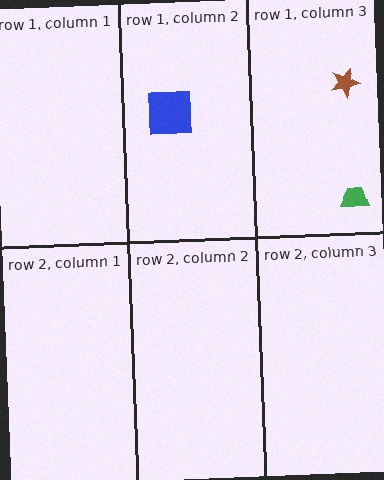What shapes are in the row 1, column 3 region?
The green trapezoid, the brown star.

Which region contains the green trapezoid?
The row 1, column 3 region.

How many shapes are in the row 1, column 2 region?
1.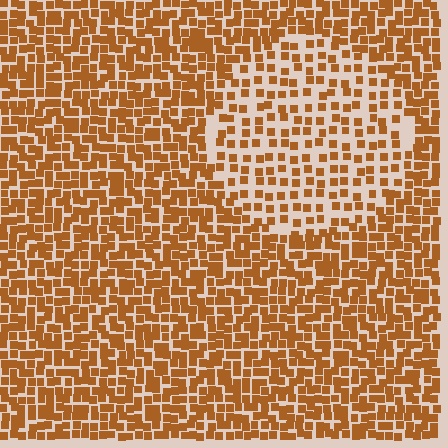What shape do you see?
I see a circle.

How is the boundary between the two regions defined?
The boundary is defined by a change in element density (approximately 2.0x ratio). All elements are the same color, size, and shape.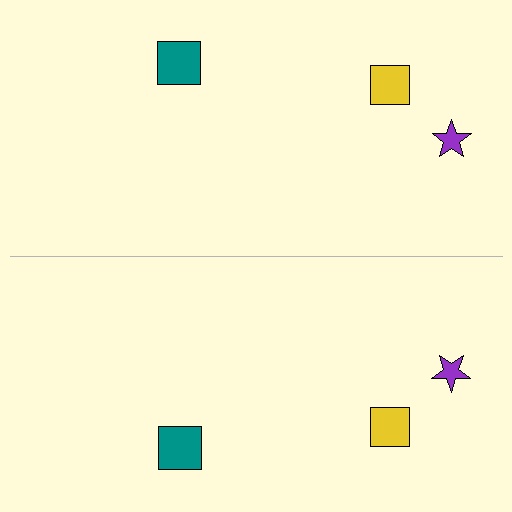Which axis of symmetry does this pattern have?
The pattern has a horizontal axis of symmetry running through the center of the image.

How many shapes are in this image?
There are 6 shapes in this image.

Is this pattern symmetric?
Yes, this pattern has bilateral (reflection) symmetry.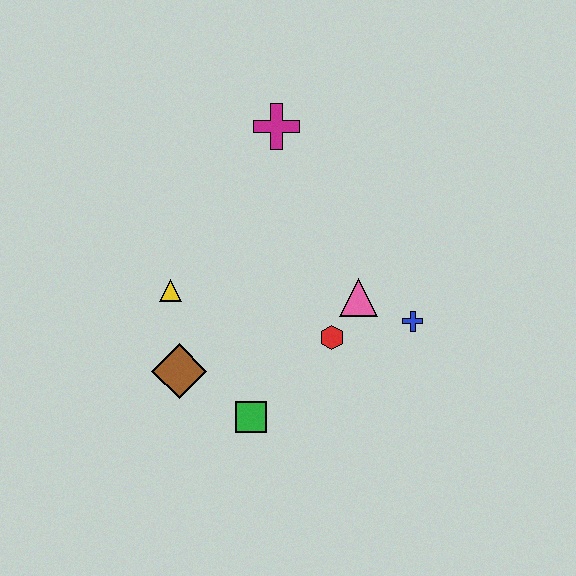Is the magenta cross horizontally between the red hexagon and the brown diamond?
Yes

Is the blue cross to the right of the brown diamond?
Yes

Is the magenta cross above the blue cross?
Yes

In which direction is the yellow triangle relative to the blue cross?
The yellow triangle is to the left of the blue cross.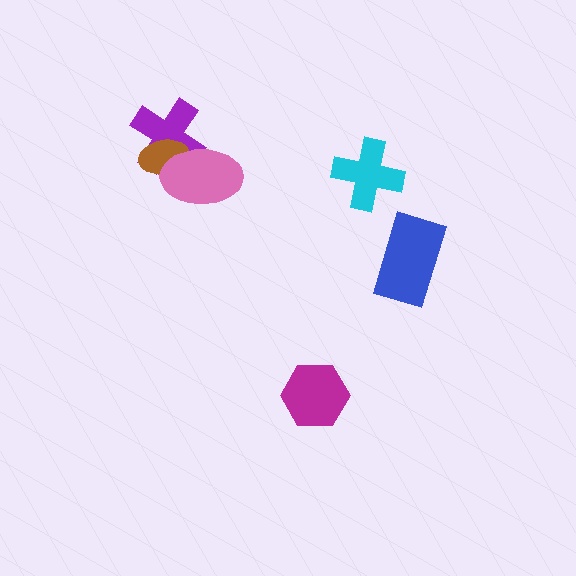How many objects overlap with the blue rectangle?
0 objects overlap with the blue rectangle.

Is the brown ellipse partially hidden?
Yes, it is partially covered by another shape.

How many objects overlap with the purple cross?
2 objects overlap with the purple cross.